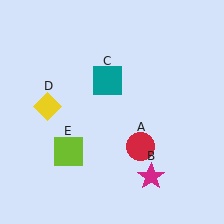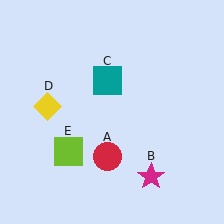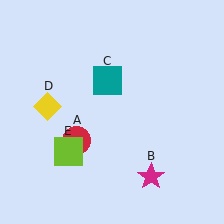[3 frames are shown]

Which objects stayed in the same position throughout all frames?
Magenta star (object B) and teal square (object C) and yellow diamond (object D) and lime square (object E) remained stationary.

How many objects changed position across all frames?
1 object changed position: red circle (object A).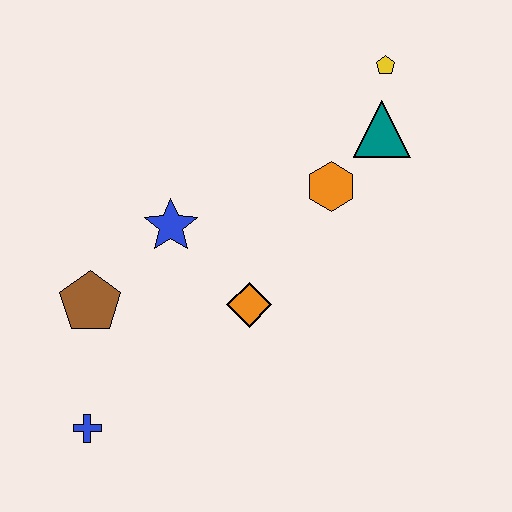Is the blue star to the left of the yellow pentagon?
Yes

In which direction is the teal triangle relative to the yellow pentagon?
The teal triangle is below the yellow pentagon.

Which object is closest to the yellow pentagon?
The teal triangle is closest to the yellow pentagon.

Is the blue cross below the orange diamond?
Yes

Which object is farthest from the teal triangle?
The blue cross is farthest from the teal triangle.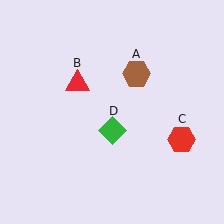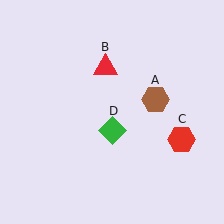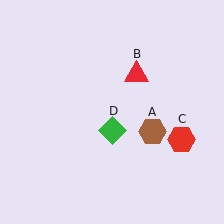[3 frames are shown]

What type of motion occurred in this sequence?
The brown hexagon (object A), red triangle (object B) rotated clockwise around the center of the scene.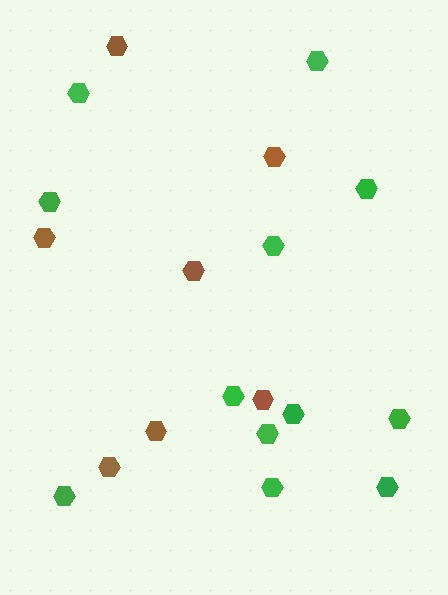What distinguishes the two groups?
There are 2 groups: one group of brown hexagons (7) and one group of green hexagons (12).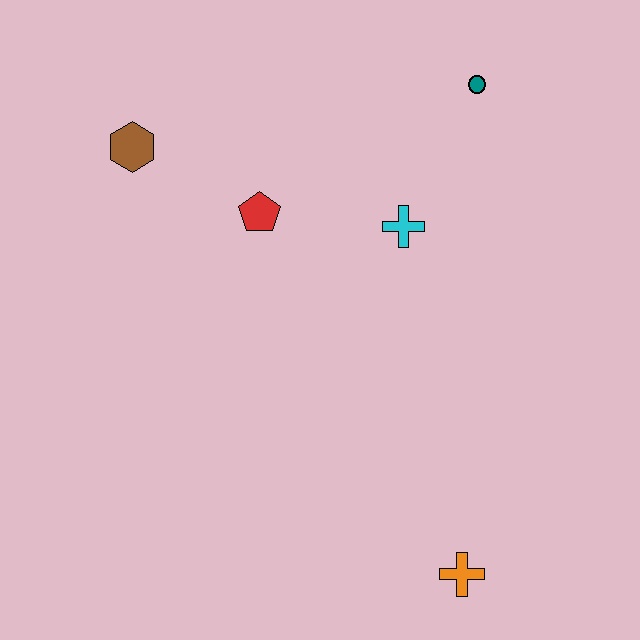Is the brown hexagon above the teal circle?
No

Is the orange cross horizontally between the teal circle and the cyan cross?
Yes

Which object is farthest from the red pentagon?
The orange cross is farthest from the red pentagon.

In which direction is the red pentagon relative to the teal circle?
The red pentagon is to the left of the teal circle.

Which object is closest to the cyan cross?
The red pentagon is closest to the cyan cross.